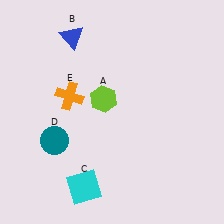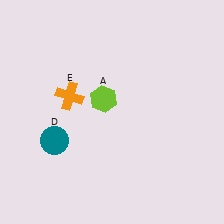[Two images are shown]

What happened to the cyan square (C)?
The cyan square (C) was removed in Image 2. It was in the bottom-left area of Image 1.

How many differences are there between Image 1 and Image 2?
There are 2 differences between the two images.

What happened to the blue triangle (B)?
The blue triangle (B) was removed in Image 2. It was in the top-left area of Image 1.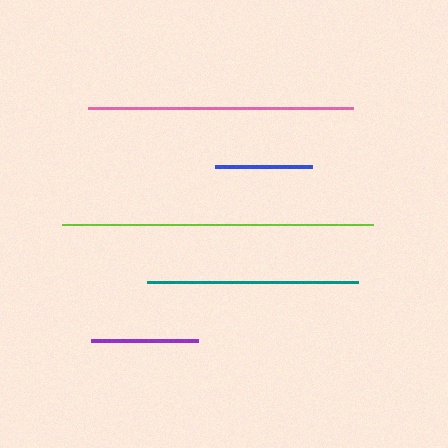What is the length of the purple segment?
The purple segment is approximately 107 pixels long.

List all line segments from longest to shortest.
From longest to shortest: lime, pink, teal, purple, blue.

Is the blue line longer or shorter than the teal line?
The teal line is longer than the blue line.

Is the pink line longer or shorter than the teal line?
The pink line is longer than the teal line.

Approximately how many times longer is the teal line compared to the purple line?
The teal line is approximately 2.0 times the length of the purple line.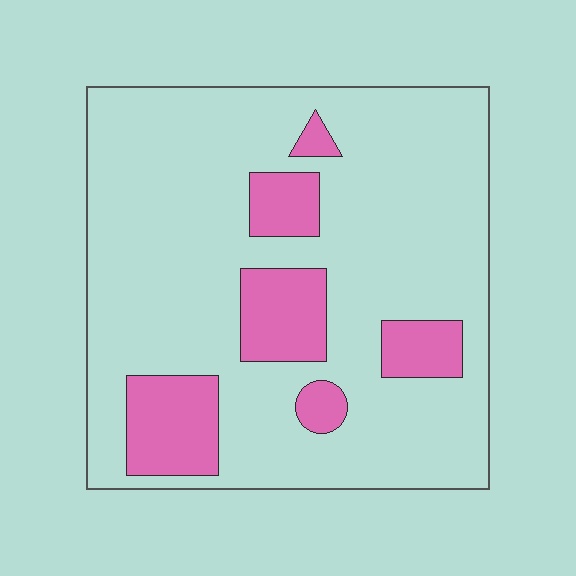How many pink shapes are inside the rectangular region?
6.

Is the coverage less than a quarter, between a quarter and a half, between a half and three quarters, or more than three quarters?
Less than a quarter.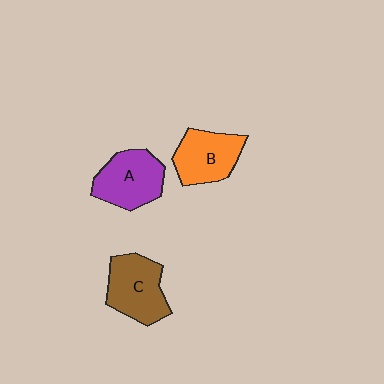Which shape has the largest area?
Shape C (brown).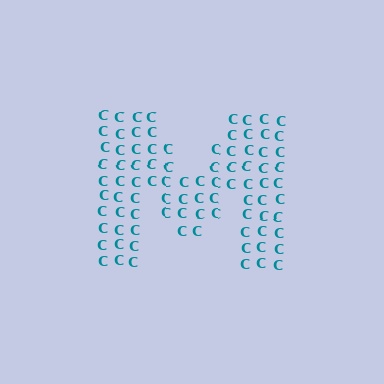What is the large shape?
The large shape is the letter M.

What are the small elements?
The small elements are letter C's.